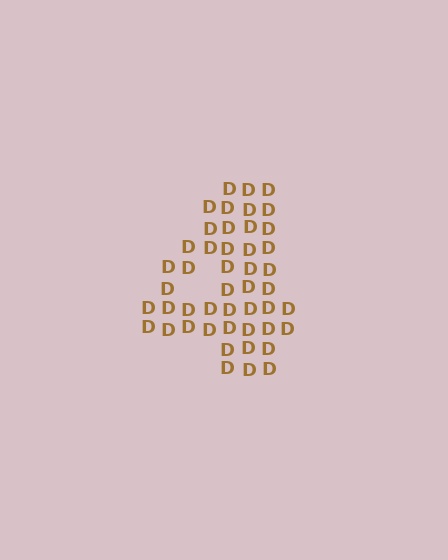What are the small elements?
The small elements are letter D's.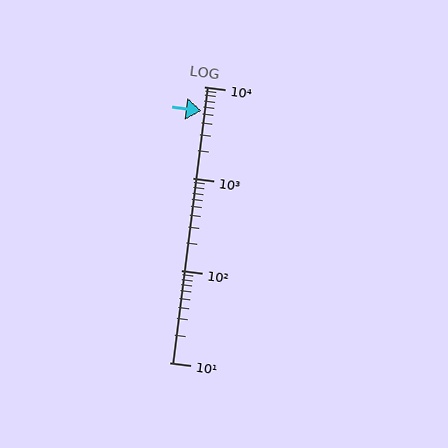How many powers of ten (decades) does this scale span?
The scale spans 3 decades, from 10 to 10000.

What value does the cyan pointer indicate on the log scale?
The pointer indicates approximately 5500.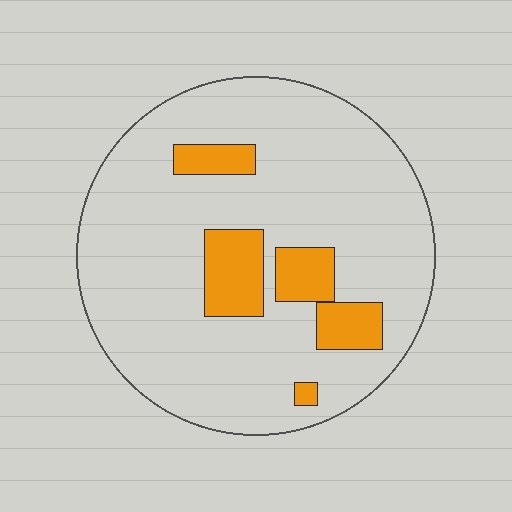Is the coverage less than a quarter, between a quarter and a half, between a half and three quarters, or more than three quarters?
Less than a quarter.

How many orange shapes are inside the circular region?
5.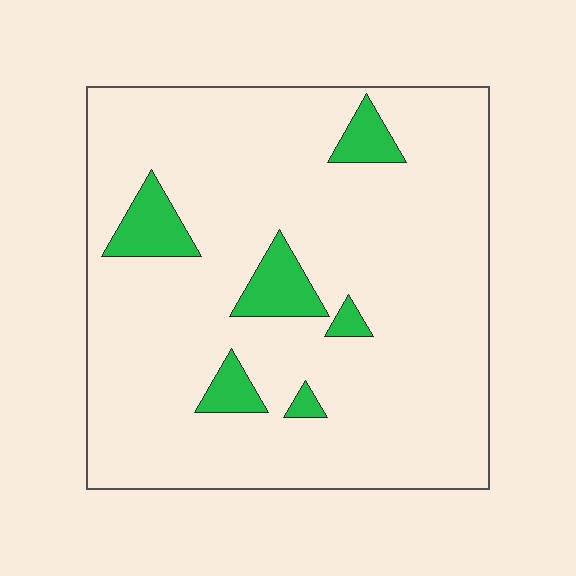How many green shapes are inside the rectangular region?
6.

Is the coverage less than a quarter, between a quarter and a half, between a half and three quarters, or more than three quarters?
Less than a quarter.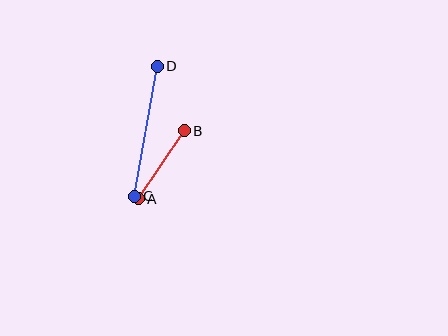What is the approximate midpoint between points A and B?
The midpoint is at approximately (161, 165) pixels.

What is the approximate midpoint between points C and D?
The midpoint is at approximately (146, 131) pixels.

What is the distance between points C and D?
The distance is approximately 132 pixels.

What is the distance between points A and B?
The distance is approximately 82 pixels.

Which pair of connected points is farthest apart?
Points C and D are farthest apart.